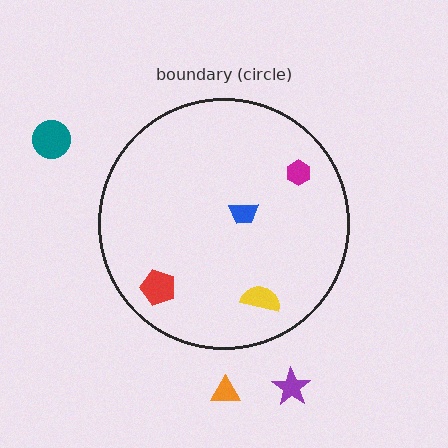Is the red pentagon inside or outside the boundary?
Inside.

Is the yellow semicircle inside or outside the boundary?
Inside.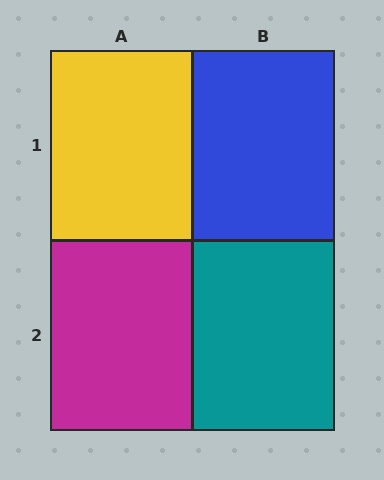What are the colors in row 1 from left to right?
Yellow, blue.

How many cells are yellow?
1 cell is yellow.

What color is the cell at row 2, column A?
Magenta.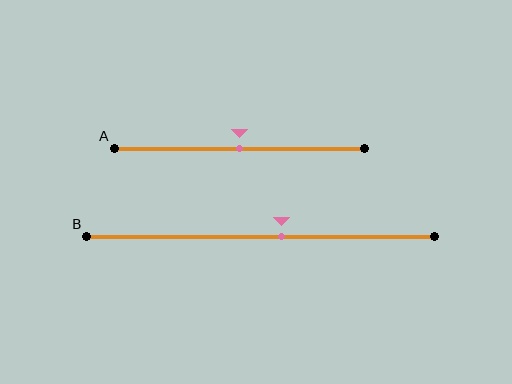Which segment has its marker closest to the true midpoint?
Segment A has its marker closest to the true midpoint.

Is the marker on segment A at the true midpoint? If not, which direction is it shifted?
Yes, the marker on segment A is at the true midpoint.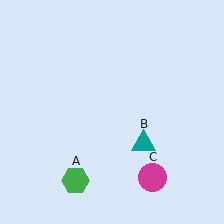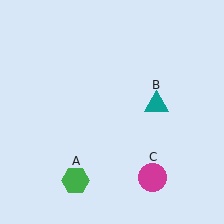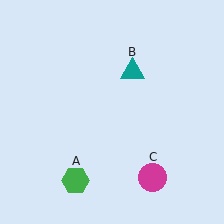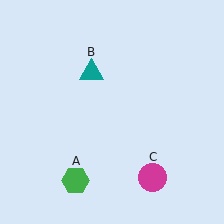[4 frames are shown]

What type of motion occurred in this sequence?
The teal triangle (object B) rotated counterclockwise around the center of the scene.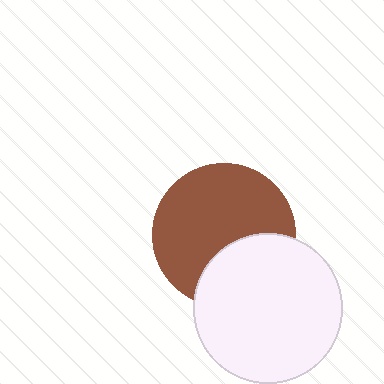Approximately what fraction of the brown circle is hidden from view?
Roughly 32% of the brown circle is hidden behind the white circle.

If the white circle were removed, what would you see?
You would see the complete brown circle.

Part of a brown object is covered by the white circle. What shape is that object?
It is a circle.